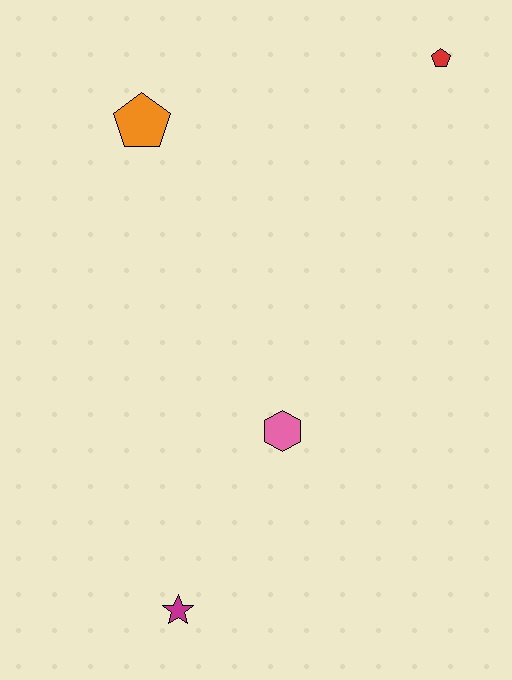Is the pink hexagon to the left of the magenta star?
No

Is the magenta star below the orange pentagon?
Yes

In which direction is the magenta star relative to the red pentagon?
The magenta star is below the red pentagon.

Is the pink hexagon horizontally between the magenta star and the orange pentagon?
No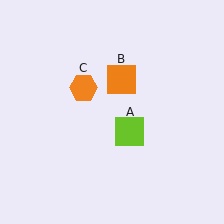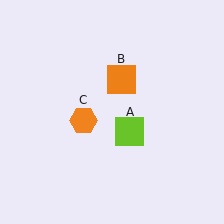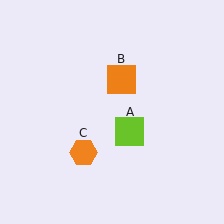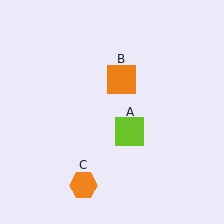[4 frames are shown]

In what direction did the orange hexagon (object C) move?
The orange hexagon (object C) moved down.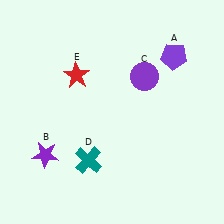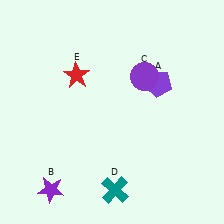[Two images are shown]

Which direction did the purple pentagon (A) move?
The purple pentagon (A) moved down.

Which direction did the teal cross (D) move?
The teal cross (D) moved down.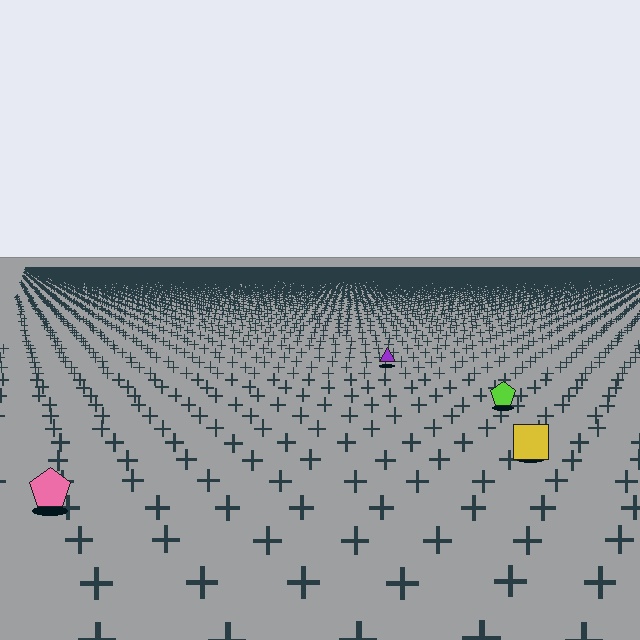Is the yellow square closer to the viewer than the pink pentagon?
No. The pink pentagon is closer — you can tell from the texture gradient: the ground texture is coarser near it.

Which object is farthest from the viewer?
The purple triangle is farthest from the viewer. It appears smaller and the ground texture around it is denser.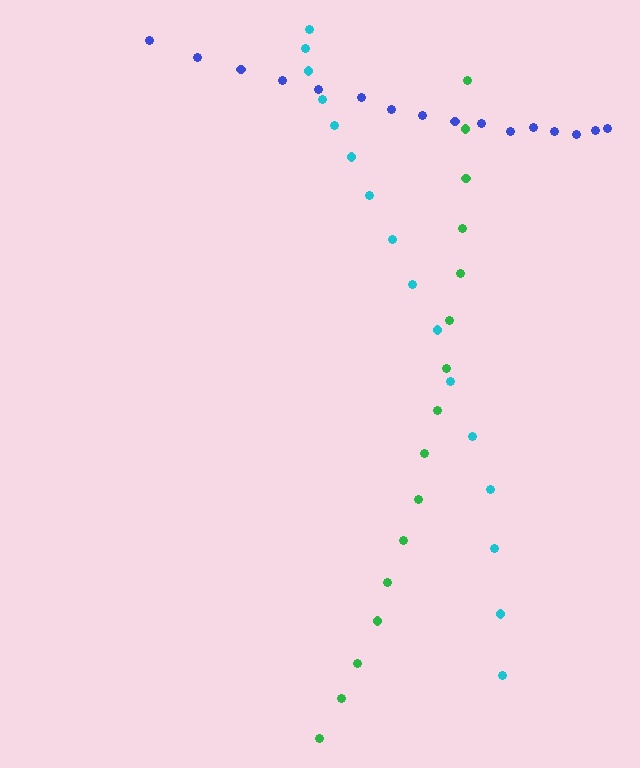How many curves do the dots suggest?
There are 3 distinct paths.